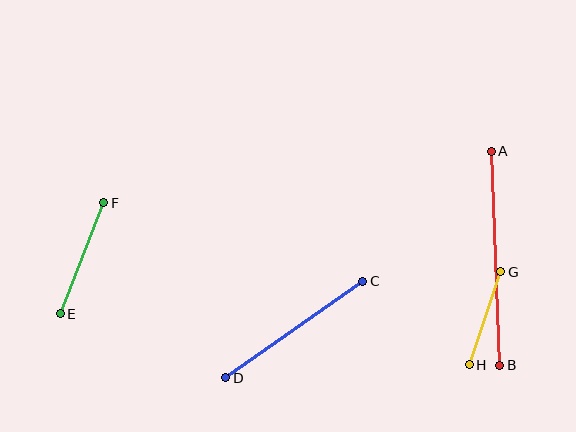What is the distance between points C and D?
The distance is approximately 168 pixels.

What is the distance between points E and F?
The distance is approximately 120 pixels.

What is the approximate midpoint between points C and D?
The midpoint is at approximately (294, 329) pixels.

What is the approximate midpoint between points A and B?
The midpoint is at approximately (495, 258) pixels.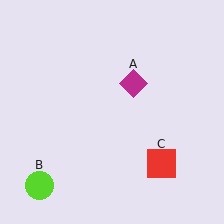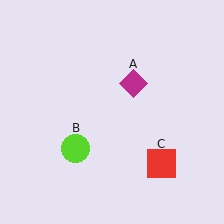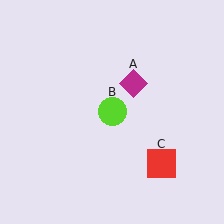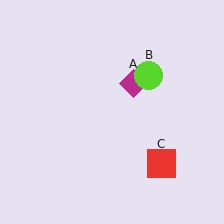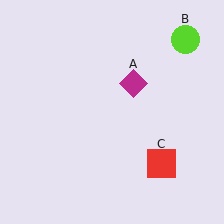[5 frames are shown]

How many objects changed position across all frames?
1 object changed position: lime circle (object B).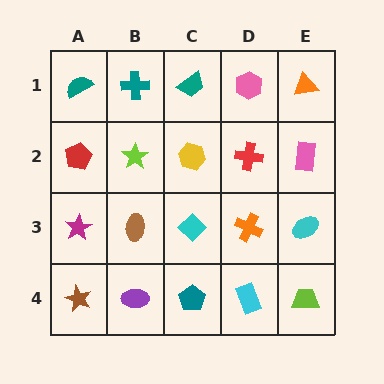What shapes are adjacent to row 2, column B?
A teal cross (row 1, column B), a brown ellipse (row 3, column B), a red pentagon (row 2, column A), a yellow hexagon (row 2, column C).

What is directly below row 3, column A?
A brown star.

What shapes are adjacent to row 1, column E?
A pink rectangle (row 2, column E), a pink hexagon (row 1, column D).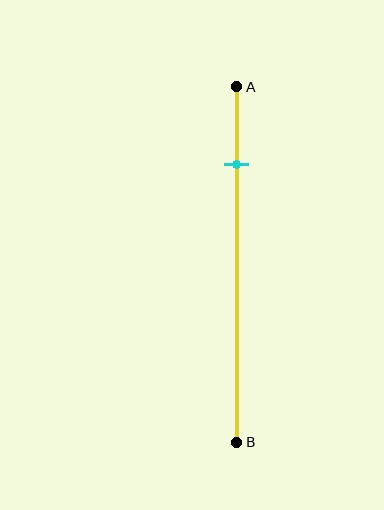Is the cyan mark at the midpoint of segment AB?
No, the mark is at about 20% from A, not at the 50% midpoint.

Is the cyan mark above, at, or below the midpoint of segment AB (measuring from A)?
The cyan mark is above the midpoint of segment AB.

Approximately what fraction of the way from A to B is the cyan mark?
The cyan mark is approximately 20% of the way from A to B.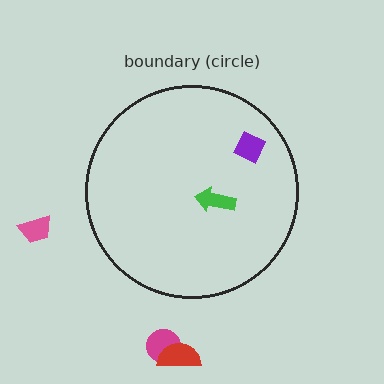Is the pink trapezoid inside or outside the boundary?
Outside.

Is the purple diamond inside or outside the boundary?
Inside.